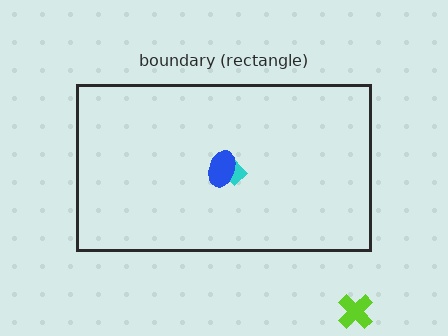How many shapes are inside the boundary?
2 inside, 1 outside.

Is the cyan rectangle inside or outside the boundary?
Inside.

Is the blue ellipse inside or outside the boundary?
Inside.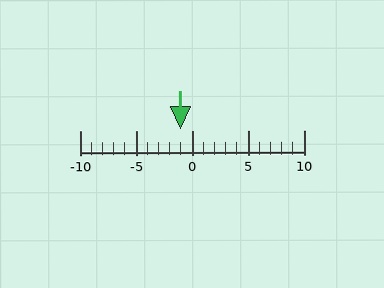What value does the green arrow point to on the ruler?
The green arrow points to approximately -1.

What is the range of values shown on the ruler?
The ruler shows values from -10 to 10.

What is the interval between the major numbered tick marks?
The major tick marks are spaced 5 units apart.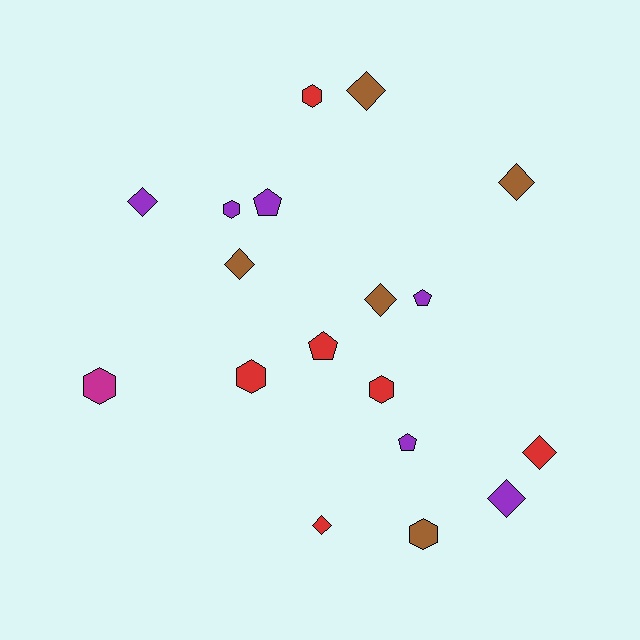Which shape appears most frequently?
Diamond, with 8 objects.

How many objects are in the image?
There are 18 objects.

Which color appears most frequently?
Purple, with 6 objects.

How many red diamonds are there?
There are 2 red diamonds.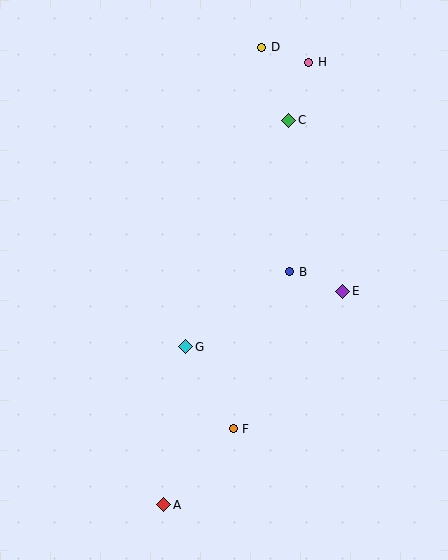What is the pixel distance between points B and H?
The distance between B and H is 210 pixels.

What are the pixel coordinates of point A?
Point A is at (164, 505).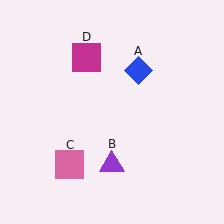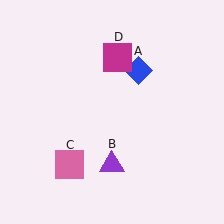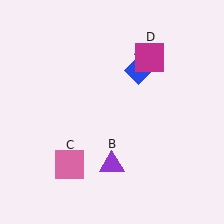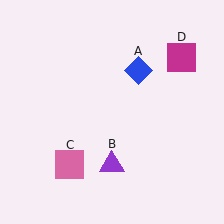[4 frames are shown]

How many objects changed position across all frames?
1 object changed position: magenta square (object D).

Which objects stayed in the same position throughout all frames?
Blue diamond (object A) and purple triangle (object B) and pink square (object C) remained stationary.